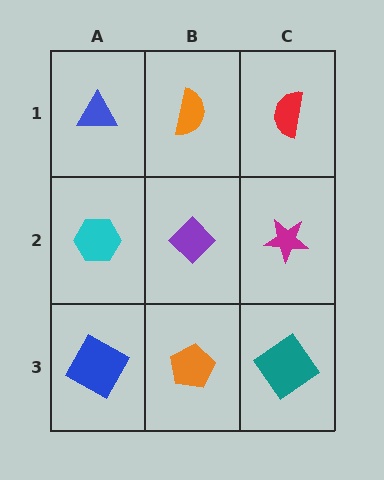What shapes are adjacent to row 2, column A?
A blue triangle (row 1, column A), a blue square (row 3, column A), a purple diamond (row 2, column B).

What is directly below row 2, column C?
A teal diamond.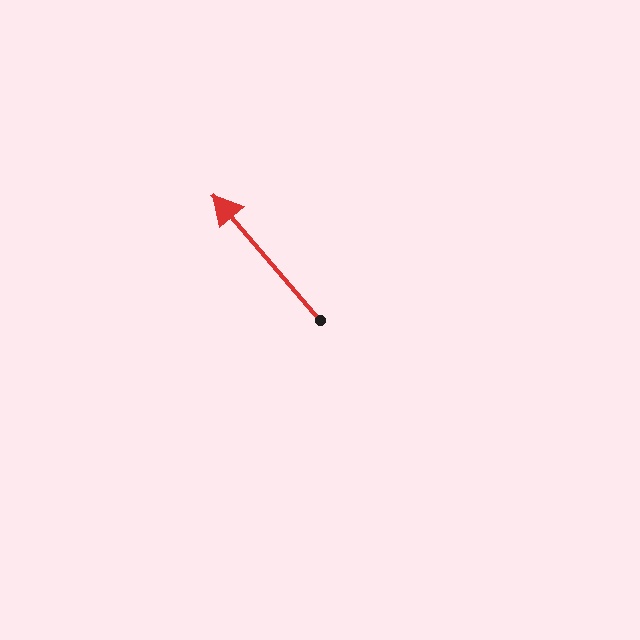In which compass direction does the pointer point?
Northwest.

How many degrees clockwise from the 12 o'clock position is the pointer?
Approximately 319 degrees.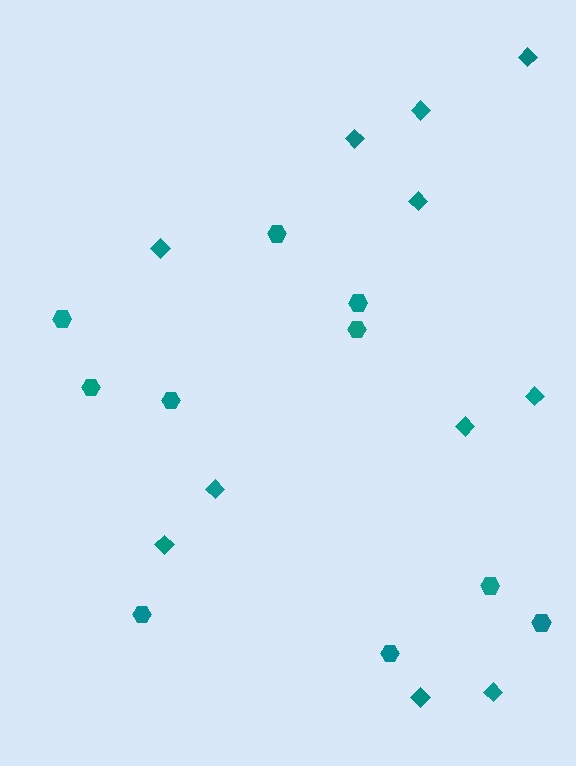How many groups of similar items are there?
There are 2 groups: one group of hexagons (10) and one group of diamonds (11).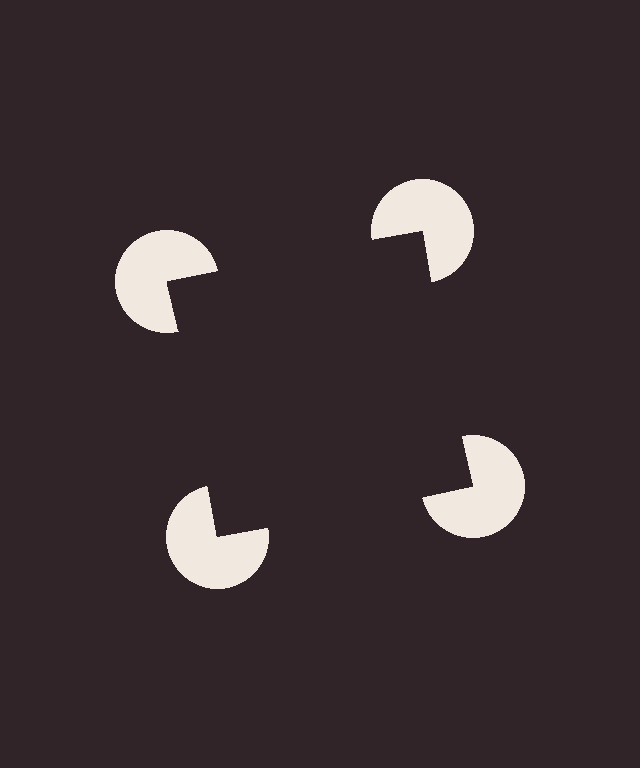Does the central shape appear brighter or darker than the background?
It typically appears slightly darker than the background, even though no actual brightness change is drawn.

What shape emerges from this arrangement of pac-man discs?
An illusory square — its edges are inferred from the aligned wedge cuts in the pac-man discs, not physically drawn.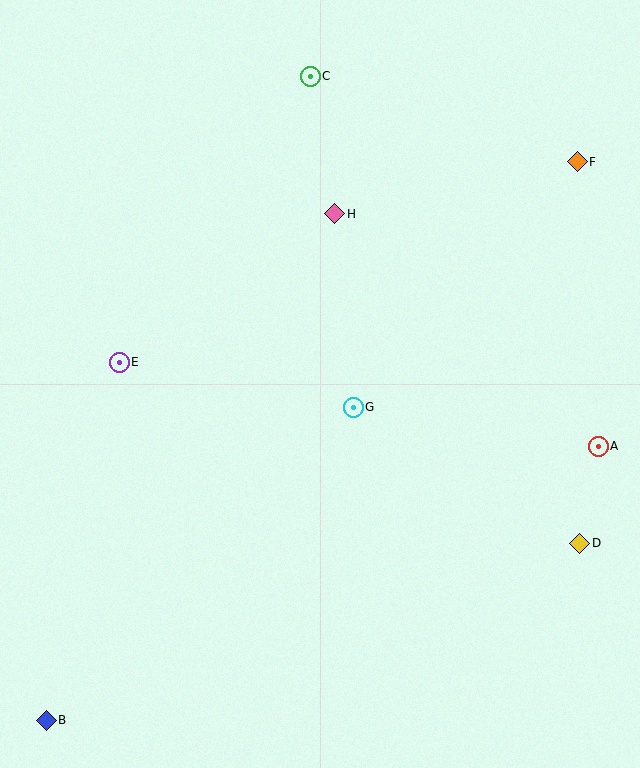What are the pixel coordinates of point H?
Point H is at (335, 214).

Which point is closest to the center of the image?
Point G at (353, 407) is closest to the center.